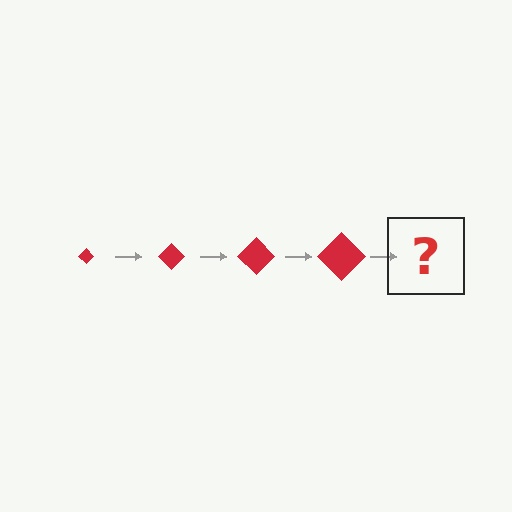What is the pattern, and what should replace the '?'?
The pattern is that the diamond gets progressively larger each step. The '?' should be a red diamond, larger than the previous one.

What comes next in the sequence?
The next element should be a red diamond, larger than the previous one.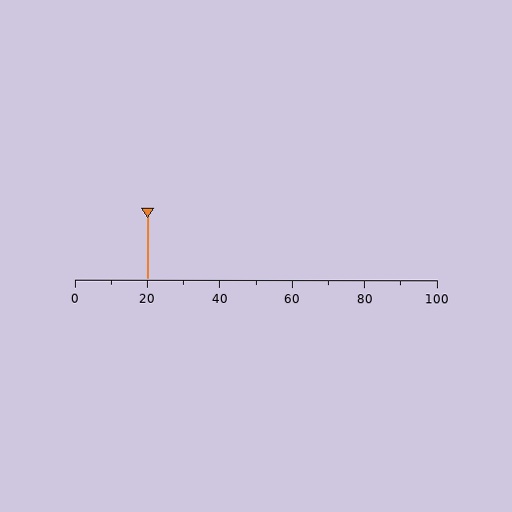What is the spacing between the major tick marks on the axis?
The major ticks are spaced 20 apart.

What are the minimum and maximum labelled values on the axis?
The axis runs from 0 to 100.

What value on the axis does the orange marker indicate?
The marker indicates approximately 20.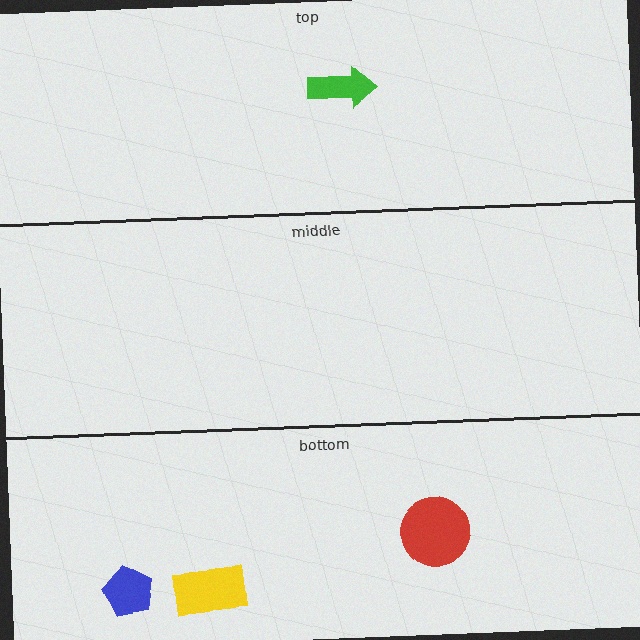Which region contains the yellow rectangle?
The bottom region.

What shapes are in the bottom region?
The yellow rectangle, the blue pentagon, the red circle.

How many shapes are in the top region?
1.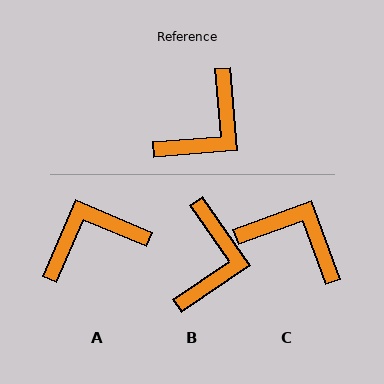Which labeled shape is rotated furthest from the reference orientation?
A, about 152 degrees away.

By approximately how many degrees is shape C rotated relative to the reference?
Approximately 105 degrees counter-clockwise.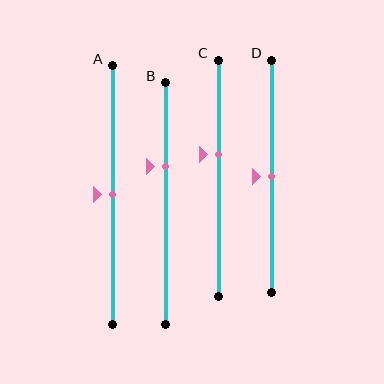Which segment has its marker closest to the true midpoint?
Segment A has its marker closest to the true midpoint.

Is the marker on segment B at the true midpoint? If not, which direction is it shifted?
No, the marker on segment B is shifted upward by about 15% of the segment length.